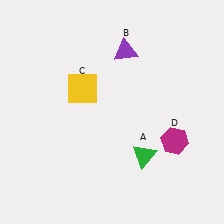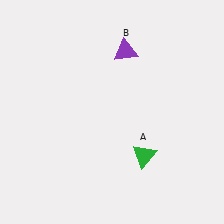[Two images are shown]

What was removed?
The magenta hexagon (D), the yellow square (C) were removed in Image 2.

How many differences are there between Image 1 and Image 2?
There are 2 differences between the two images.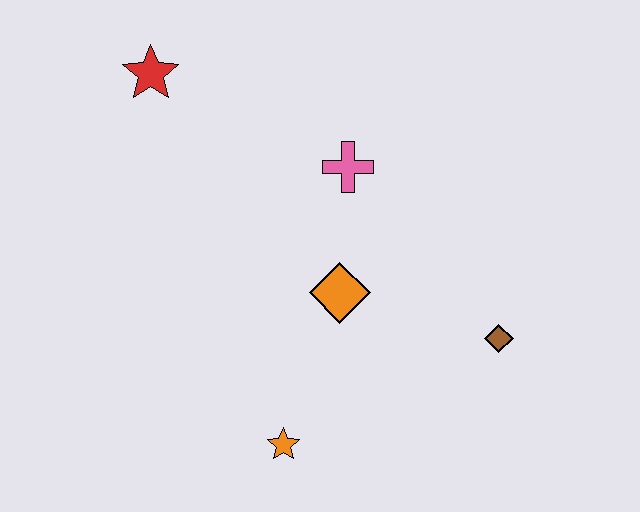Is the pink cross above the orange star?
Yes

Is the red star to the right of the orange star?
No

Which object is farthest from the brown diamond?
The red star is farthest from the brown diamond.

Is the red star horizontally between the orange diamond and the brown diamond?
No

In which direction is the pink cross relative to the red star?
The pink cross is to the right of the red star.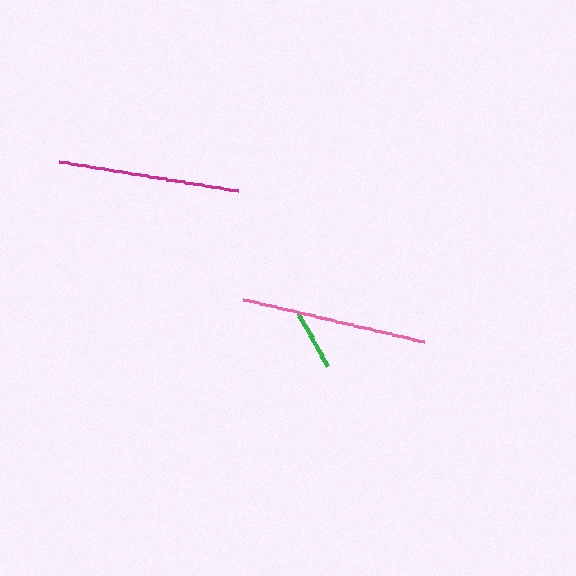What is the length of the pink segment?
The pink segment is approximately 186 pixels long.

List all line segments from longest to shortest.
From longest to shortest: pink, magenta, green.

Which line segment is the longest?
The pink line is the longest at approximately 186 pixels.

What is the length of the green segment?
The green segment is approximately 62 pixels long.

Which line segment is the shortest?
The green line is the shortest at approximately 62 pixels.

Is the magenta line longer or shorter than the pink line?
The pink line is longer than the magenta line.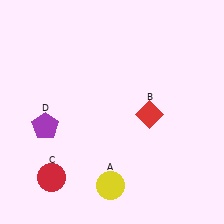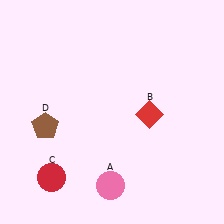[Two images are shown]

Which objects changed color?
A changed from yellow to pink. D changed from purple to brown.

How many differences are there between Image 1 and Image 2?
There are 2 differences between the two images.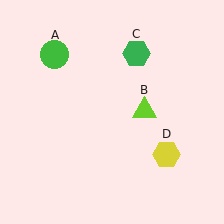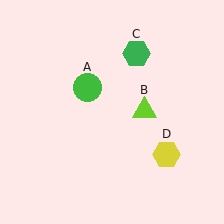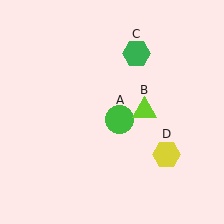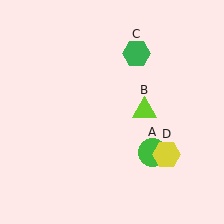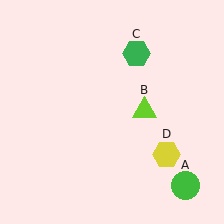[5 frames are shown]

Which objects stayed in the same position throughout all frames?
Lime triangle (object B) and green hexagon (object C) and yellow hexagon (object D) remained stationary.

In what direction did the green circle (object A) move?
The green circle (object A) moved down and to the right.